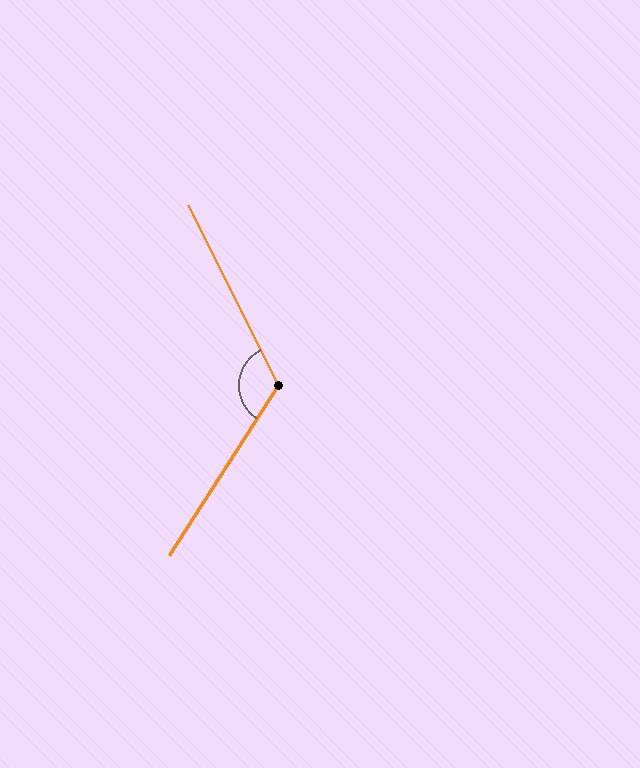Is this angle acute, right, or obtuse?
It is obtuse.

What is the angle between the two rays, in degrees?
Approximately 121 degrees.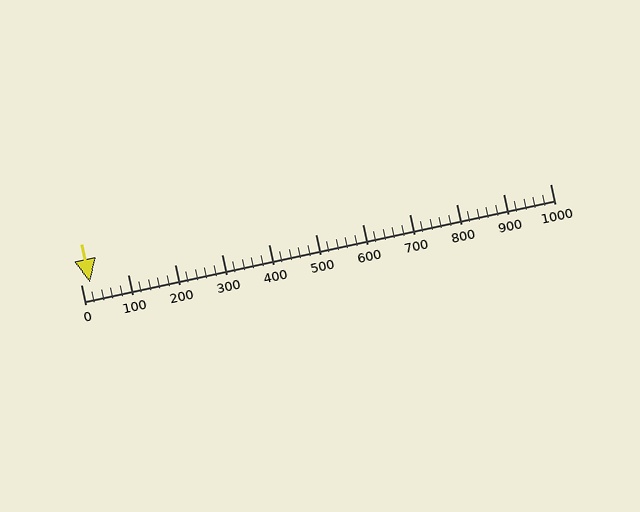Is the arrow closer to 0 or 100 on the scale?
The arrow is closer to 0.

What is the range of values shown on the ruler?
The ruler shows values from 0 to 1000.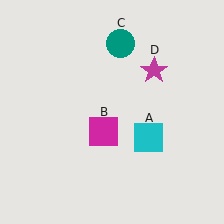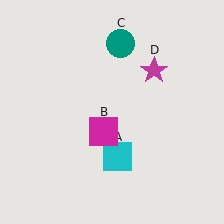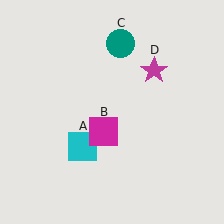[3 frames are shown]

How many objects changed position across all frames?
1 object changed position: cyan square (object A).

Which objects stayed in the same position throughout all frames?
Magenta square (object B) and teal circle (object C) and magenta star (object D) remained stationary.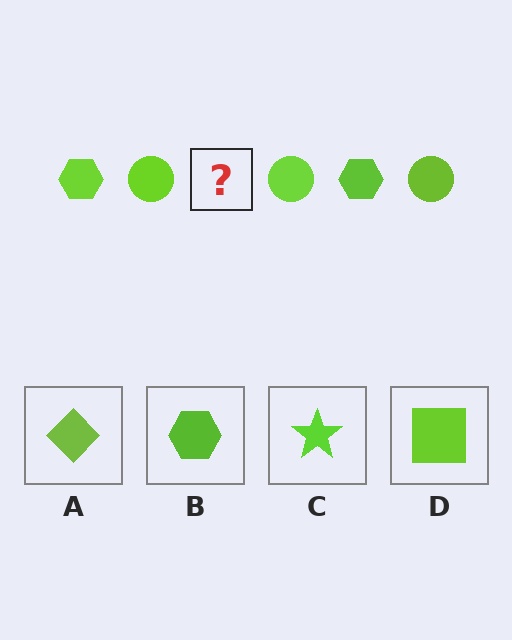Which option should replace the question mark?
Option B.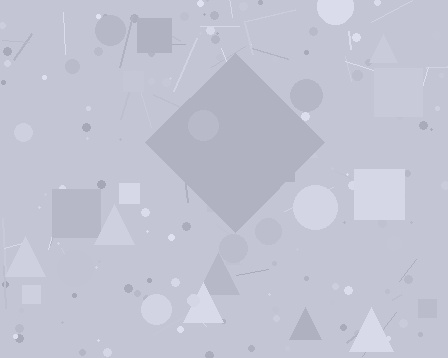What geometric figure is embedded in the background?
A diamond is embedded in the background.